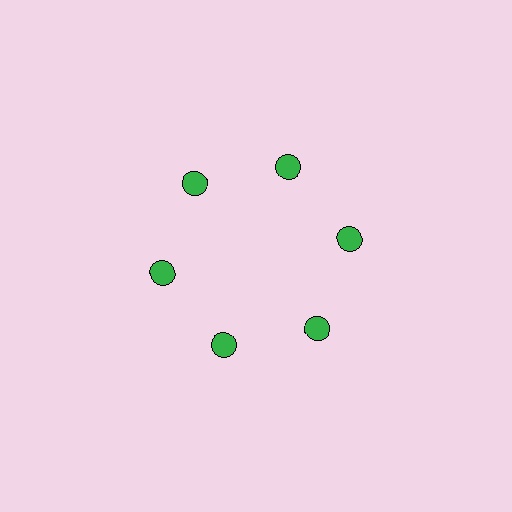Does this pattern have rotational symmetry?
Yes, this pattern has 6-fold rotational symmetry. It looks the same after rotating 60 degrees around the center.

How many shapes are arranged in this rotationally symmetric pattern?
There are 6 shapes, arranged in 6 groups of 1.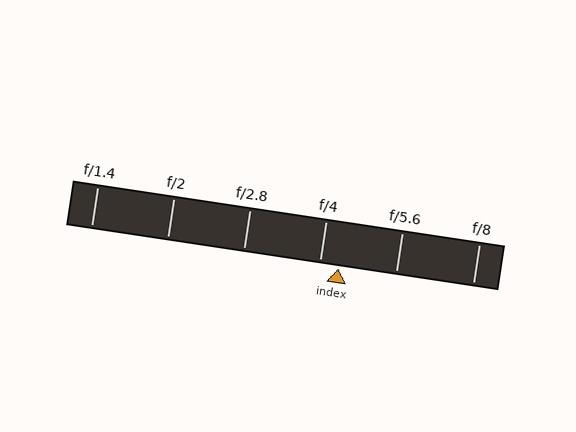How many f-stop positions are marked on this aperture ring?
There are 6 f-stop positions marked.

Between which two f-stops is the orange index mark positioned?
The index mark is between f/4 and f/5.6.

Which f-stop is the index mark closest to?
The index mark is closest to f/4.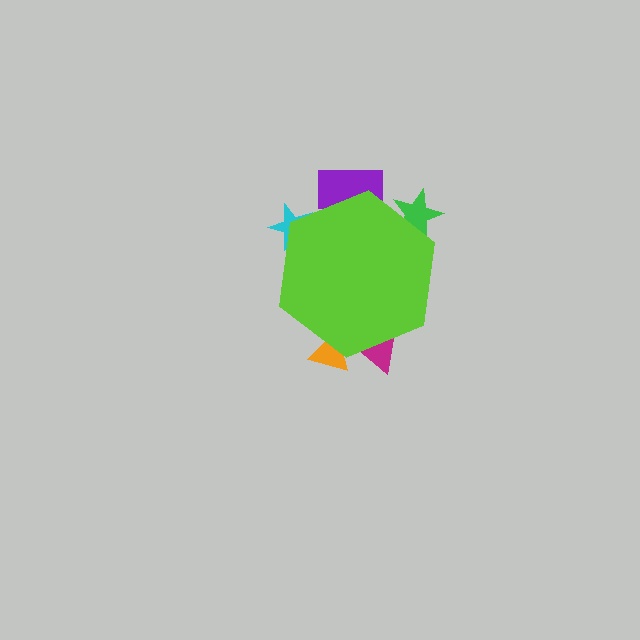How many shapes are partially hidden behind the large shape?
5 shapes are partially hidden.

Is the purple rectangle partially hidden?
Yes, the purple rectangle is partially hidden behind the lime hexagon.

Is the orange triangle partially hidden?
Yes, the orange triangle is partially hidden behind the lime hexagon.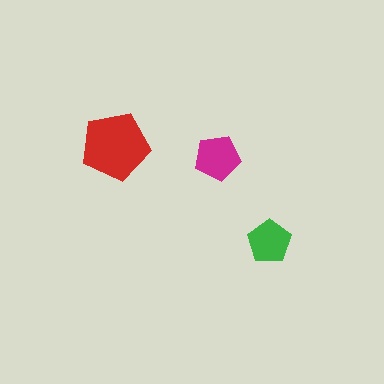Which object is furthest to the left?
The red pentagon is leftmost.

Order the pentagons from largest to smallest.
the red one, the magenta one, the green one.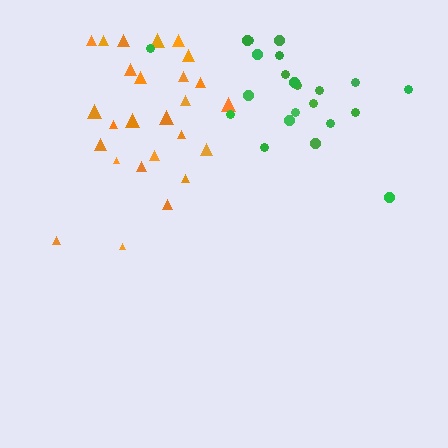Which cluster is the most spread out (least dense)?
Orange.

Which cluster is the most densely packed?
Green.